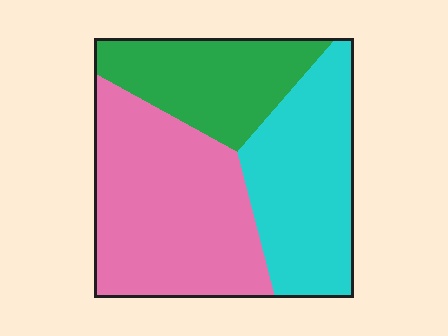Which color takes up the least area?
Green, at roughly 25%.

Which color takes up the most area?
Pink, at roughly 45%.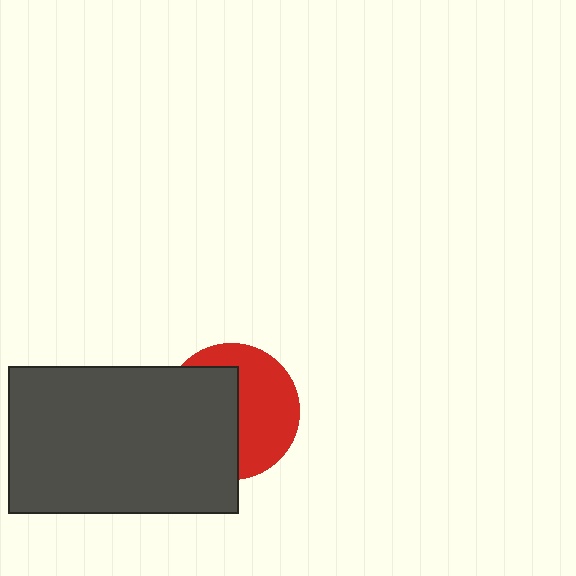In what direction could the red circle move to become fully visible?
The red circle could move right. That would shift it out from behind the dark gray rectangle entirely.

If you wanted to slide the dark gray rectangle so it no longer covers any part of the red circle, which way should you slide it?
Slide it left — that is the most direct way to separate the two shapes.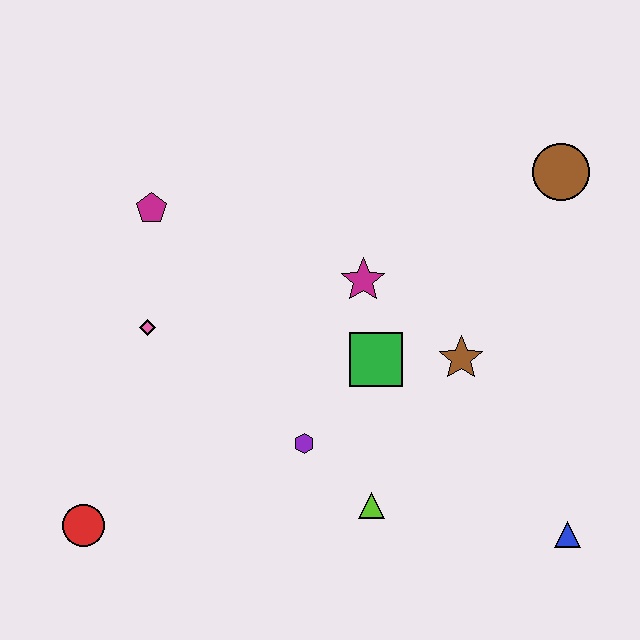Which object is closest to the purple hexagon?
The lime triangle is closest to the purple hexagon.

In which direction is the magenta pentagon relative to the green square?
The magenta pentagon is to the left of the green square.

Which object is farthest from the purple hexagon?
The brown circle is farthest from the purple hexagon.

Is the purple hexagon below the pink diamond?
Yes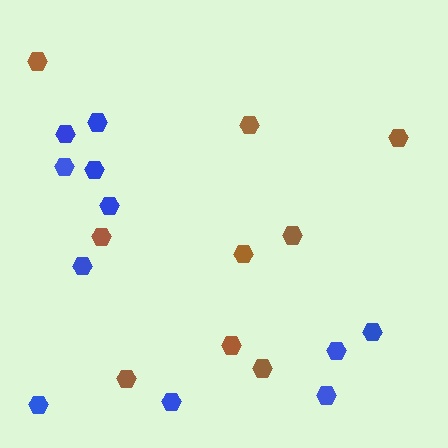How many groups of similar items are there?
There are 2 groups: one group of brown hexagons (9) and one group of blue hexagons (11).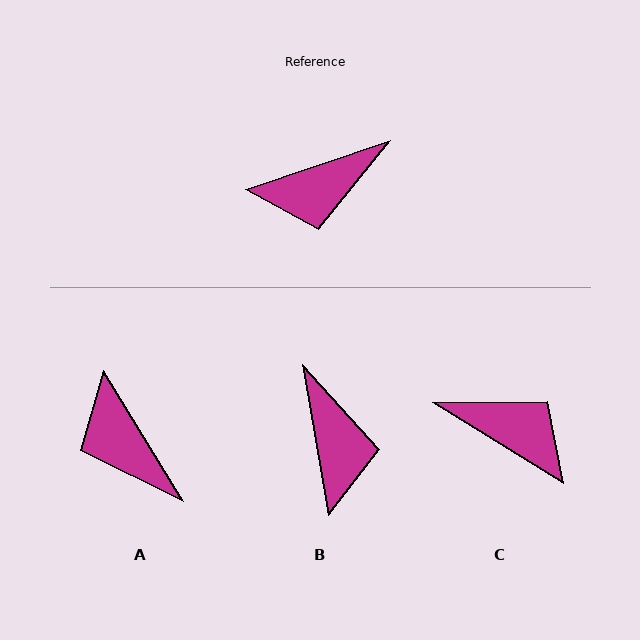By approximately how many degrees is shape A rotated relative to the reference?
Approximately 77 degrees clockwise.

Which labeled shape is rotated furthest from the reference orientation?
C, about 130 degrees away.